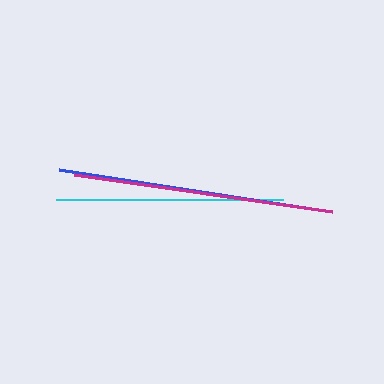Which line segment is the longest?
The magenta line is the longest at approximately 260 pixels.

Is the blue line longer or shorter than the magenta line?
The magenta line is longer than the blue line.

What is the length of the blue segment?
The blue segment is approximately 255 pixels long.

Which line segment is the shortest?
The cyan line is the shortest at approximately 226 pixels.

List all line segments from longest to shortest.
From longest to shortest: magenta, blue, cyan.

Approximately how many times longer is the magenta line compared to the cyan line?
The magenta line is approximately 1.1 times the length of the cyan line.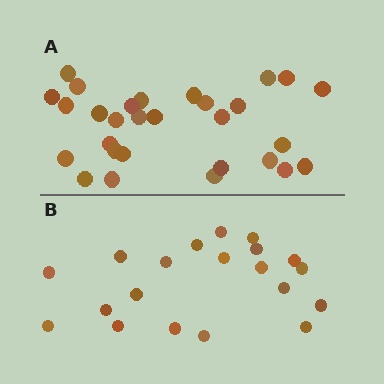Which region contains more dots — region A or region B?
Region A (the top region) has more dots.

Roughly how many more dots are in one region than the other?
Region A has roughly 8 or so more dots than region B.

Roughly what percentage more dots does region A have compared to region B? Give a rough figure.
About 45% more.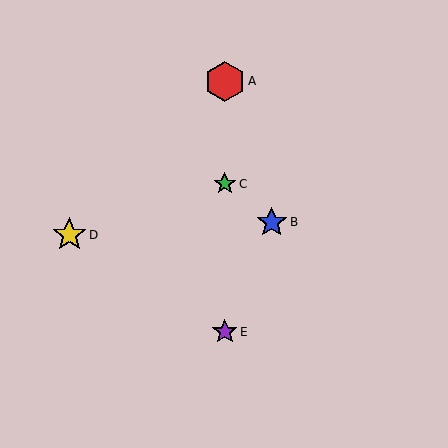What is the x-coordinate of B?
Object B is at x≈272.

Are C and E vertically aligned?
Yes, both are at x≈225.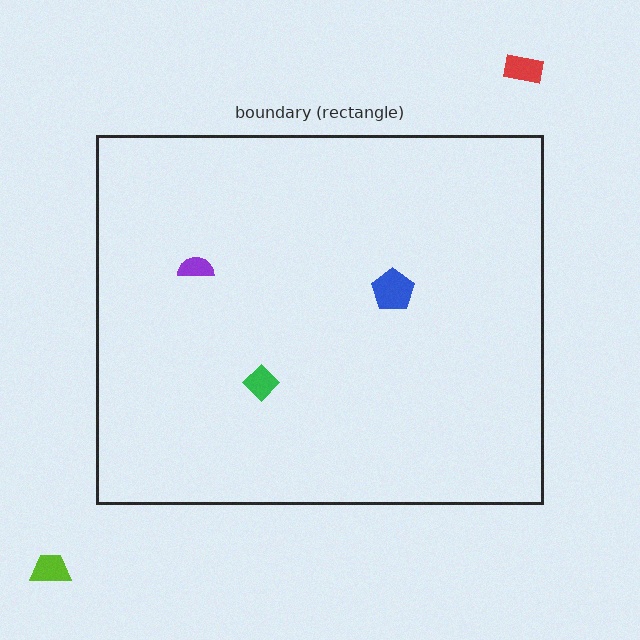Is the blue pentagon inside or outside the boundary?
Inside.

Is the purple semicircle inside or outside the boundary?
Inside.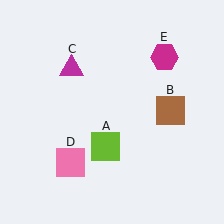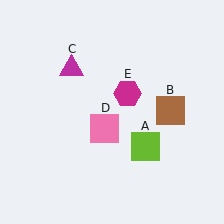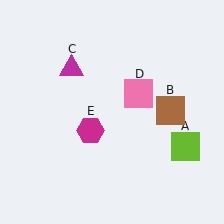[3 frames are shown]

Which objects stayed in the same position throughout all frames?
Brown square (object B) and magenta triangle (object C) remained stationary.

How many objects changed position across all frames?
3 objects changed position: lime square (object A), pink square (object D), magenta hexagon (object E).